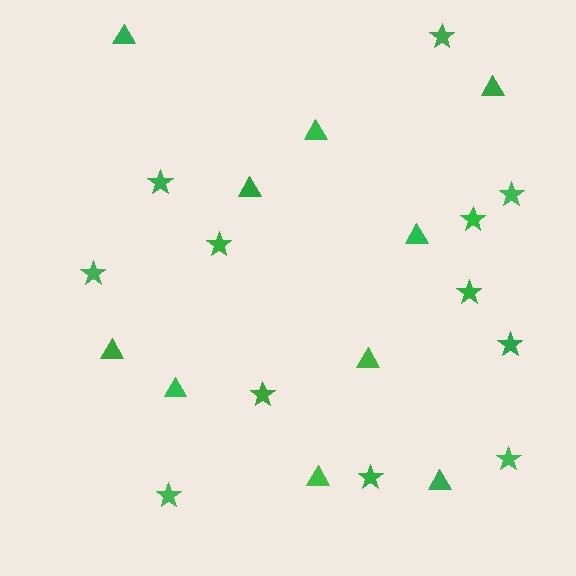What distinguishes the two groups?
There are 2 groups: one group of stars (12) and one group of triangles (10).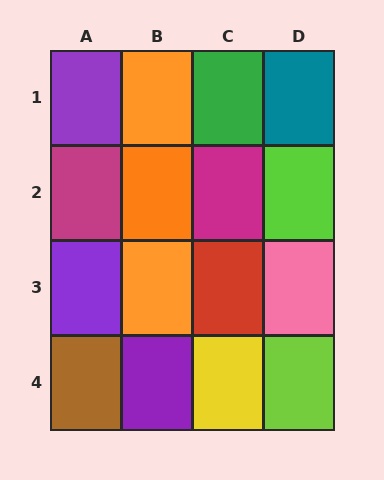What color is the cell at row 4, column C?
Yellow.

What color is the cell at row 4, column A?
Brown.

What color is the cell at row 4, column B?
Purple.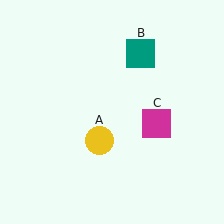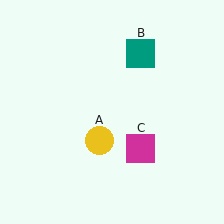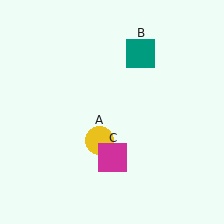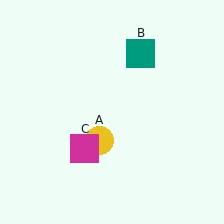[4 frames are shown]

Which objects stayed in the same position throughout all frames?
Yellow circle (object A) and teal square (object B) remained stationary.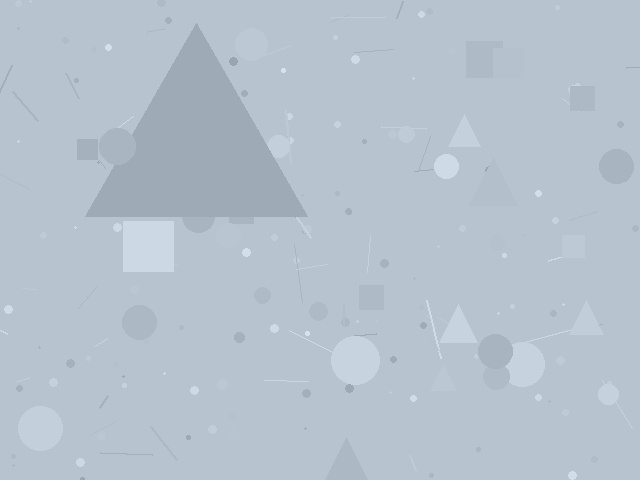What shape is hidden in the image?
A triangle is hidden in the image.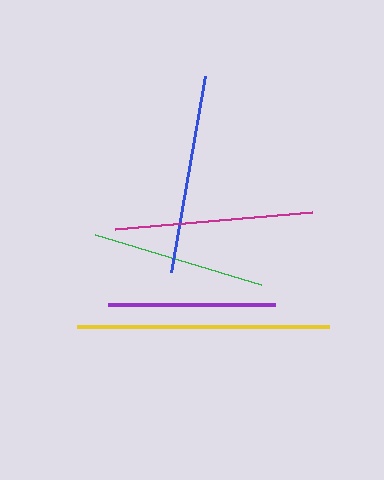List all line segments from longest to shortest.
From longest to shortest: yellow, blue, magenta, green, purple.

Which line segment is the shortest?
The purple line is the shortest at approximately 167 pixels.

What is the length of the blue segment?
The blue segment is approximately 200 pixels long.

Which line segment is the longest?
The yellow line is the longest at approximately 252 pixels.